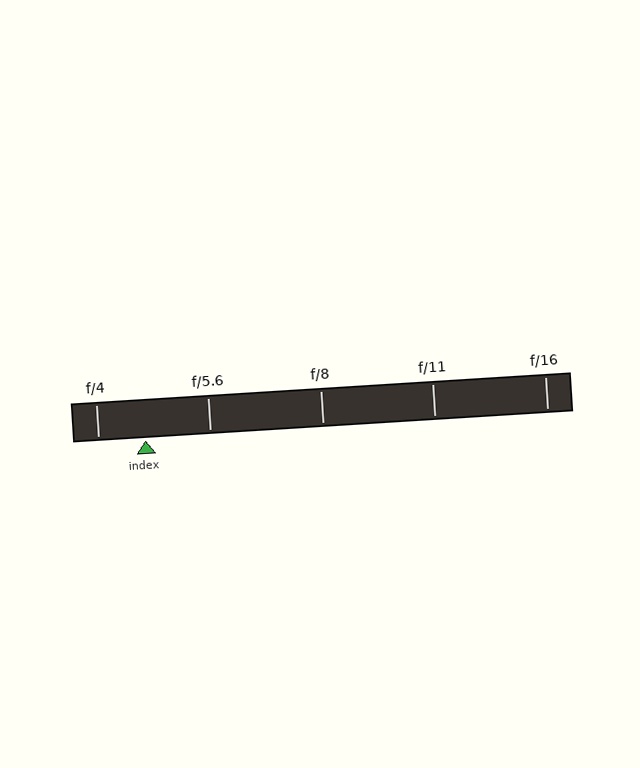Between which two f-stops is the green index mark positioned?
The index mark is between f/4 and f/5.6.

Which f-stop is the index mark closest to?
The index mark is closest to f/4.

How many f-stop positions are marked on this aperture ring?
There are 5 f-stop positions marked.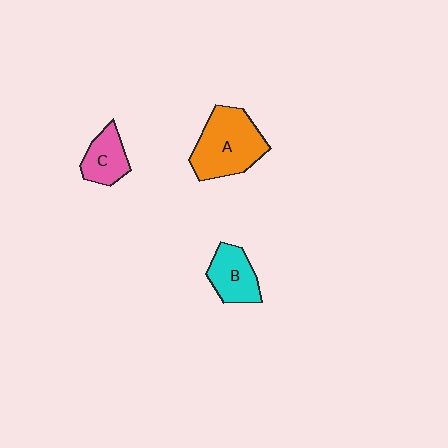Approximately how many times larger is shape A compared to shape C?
Approximately 2.0 times.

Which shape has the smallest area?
Shape C (pink).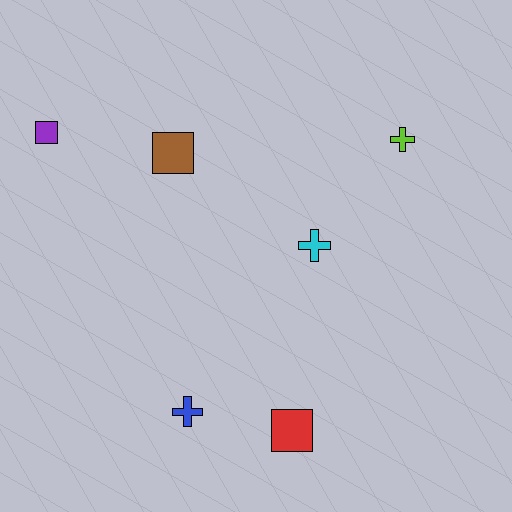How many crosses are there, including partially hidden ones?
There are 3 crosses.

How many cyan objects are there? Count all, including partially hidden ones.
There is 1 cyan object.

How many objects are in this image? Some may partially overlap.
There are 6 objects.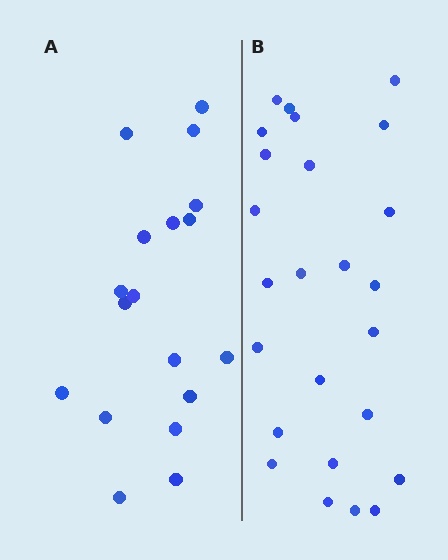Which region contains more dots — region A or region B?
Region B (the right region) has more dots.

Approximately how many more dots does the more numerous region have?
Region B has roughly 8 or so more dots than region A.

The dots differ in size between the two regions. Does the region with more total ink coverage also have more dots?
No. Region A has more total ink coverage because its dots are larger, but region B actually contains more individual dots. Total area can be misleading — the number of items is what matters here.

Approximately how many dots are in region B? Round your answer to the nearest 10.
About 20 dots. (The exact count is 25, which rounds to 20.)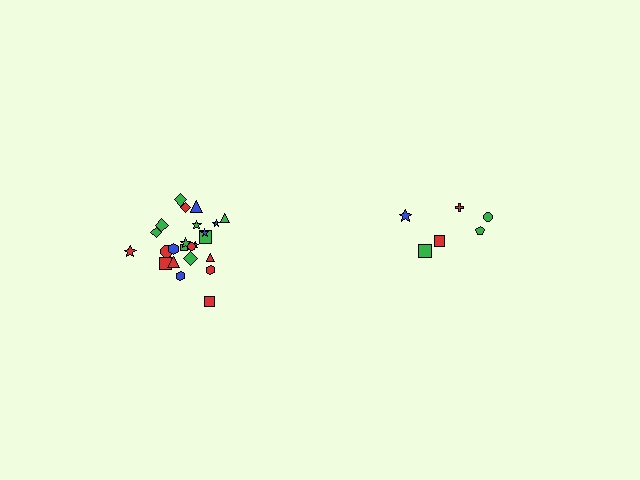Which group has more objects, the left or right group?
The left group.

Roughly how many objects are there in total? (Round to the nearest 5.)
Roughly 30 objects in total.